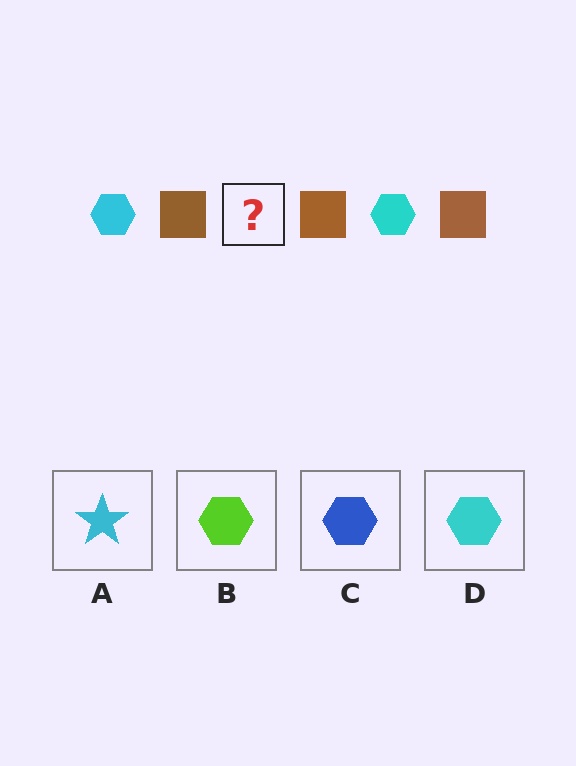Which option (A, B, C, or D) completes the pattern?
D.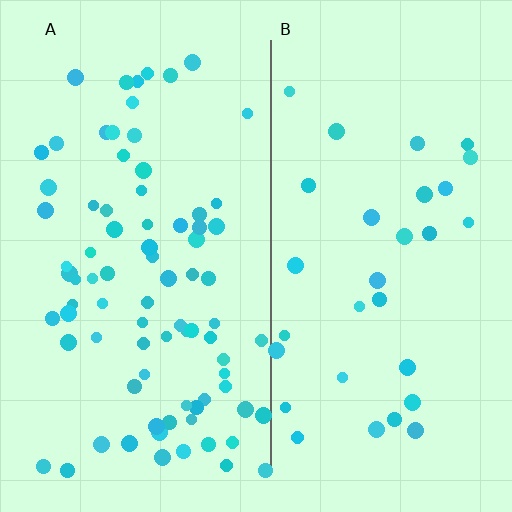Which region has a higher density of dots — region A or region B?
A (the left).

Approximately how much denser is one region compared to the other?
Approximately 2.7× — region A over region B.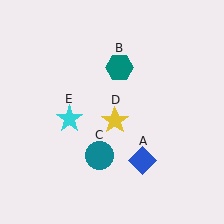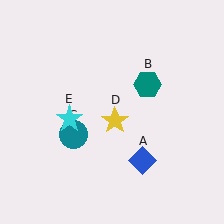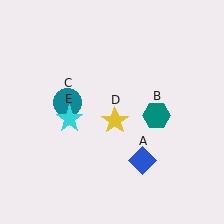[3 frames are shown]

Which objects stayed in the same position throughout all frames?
Blue diamond (object A) and yellow star (object D) and cyan star (object E) remained stationary.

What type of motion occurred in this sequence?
The teal hexagon (object B), teal circle (object C) rotated clockwise around the center of the scene.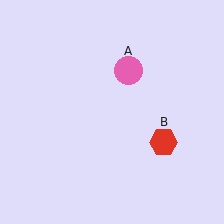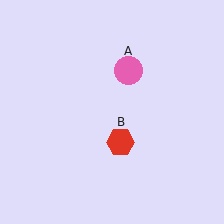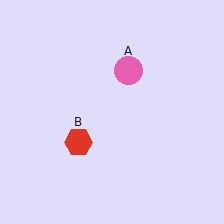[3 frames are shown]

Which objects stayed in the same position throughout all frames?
Pink circle (object A) remained stationary.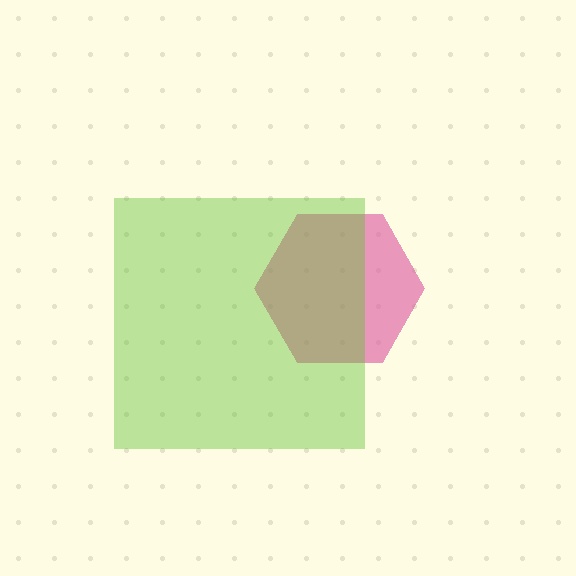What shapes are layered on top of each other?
The layered shapes are: a pink hexagon, a lime square.